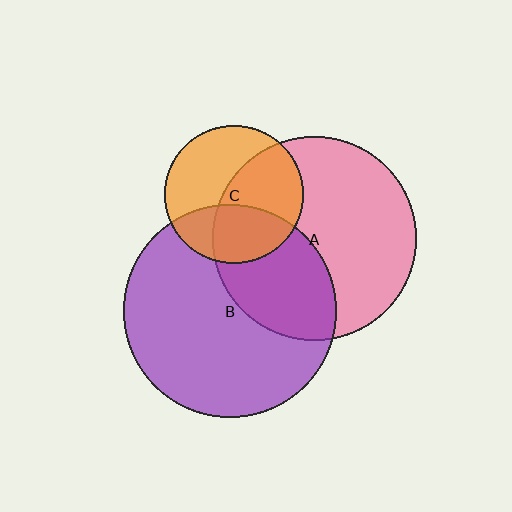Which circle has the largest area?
Circle B (purple).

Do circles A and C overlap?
Yes.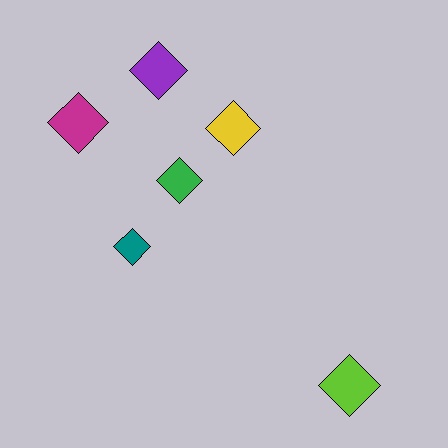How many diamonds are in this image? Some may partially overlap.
There are 6 diamonds.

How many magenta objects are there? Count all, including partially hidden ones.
There is 1 magenta object.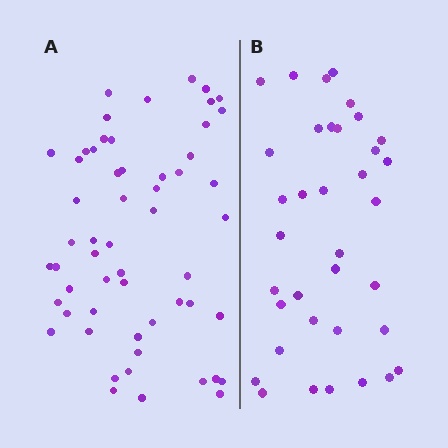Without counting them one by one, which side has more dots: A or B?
Region A (the left region) has more dots.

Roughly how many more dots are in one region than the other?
Region A has approximately 20 more dots than region B.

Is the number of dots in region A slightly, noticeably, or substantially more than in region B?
Region A has substantially more. The ratio is roughly 1.6 to 1.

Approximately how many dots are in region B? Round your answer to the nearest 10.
About 40 dots. (The exact count is 36, which rounds to 40.)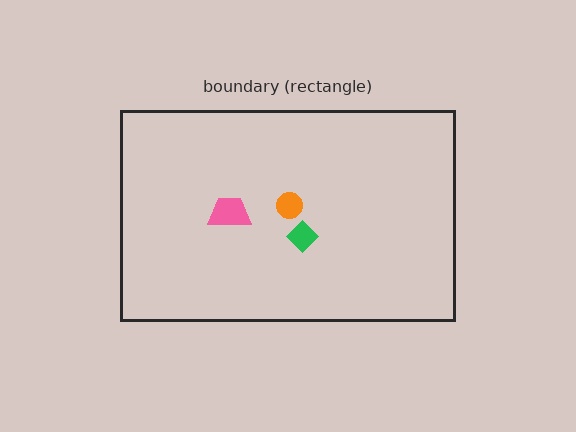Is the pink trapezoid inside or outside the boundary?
Inside.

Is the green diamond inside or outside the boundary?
Inside.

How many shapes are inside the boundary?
3 inside, 0 outside.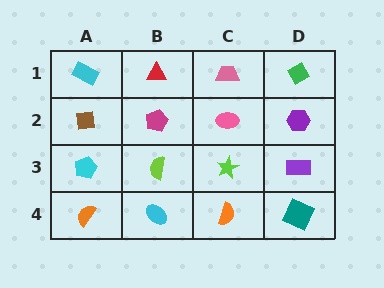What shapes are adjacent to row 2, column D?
A green diamond (row 1, column D), a purple rectangle (row 3, column D), a pink ellipse (row 2, column C).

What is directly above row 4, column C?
A lime star.